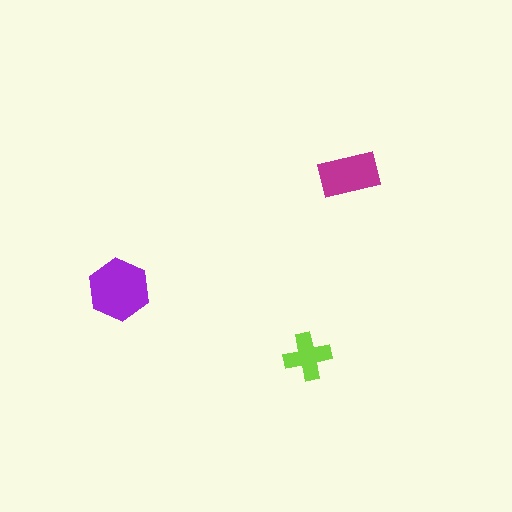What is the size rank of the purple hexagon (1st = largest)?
1st.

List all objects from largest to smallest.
The purple hexagon, the magenta rectangle, the lime cross.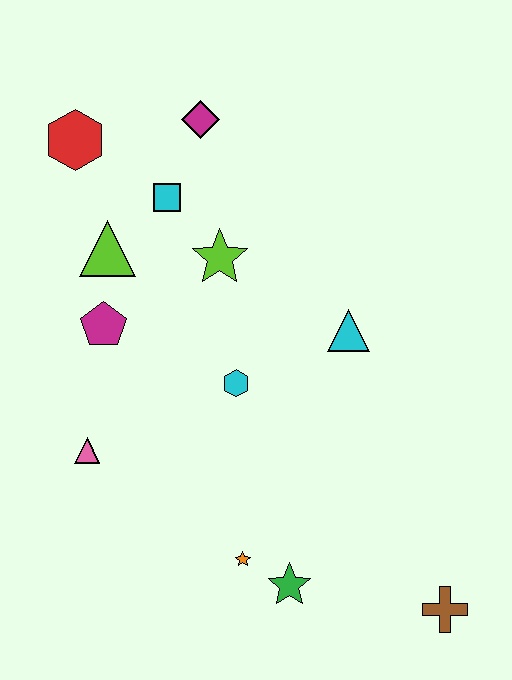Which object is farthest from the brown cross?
The red hexagon is farthest from the brown cross.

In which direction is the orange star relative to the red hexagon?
The orange star is below the red hexagon.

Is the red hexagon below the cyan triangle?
No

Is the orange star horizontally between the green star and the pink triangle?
Yes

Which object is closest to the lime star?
The cyan square is closest to the lime star.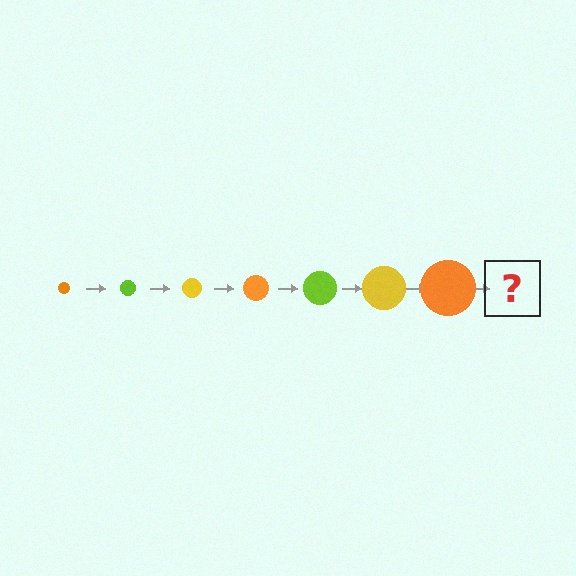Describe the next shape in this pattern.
It should be a lime circle, larger than the previous one.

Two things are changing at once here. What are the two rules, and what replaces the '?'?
The two rules are that the circle grows larger each step and the color cycles through orange, lime, and yellow. The '?' should be a lime circle, larger than the previous one.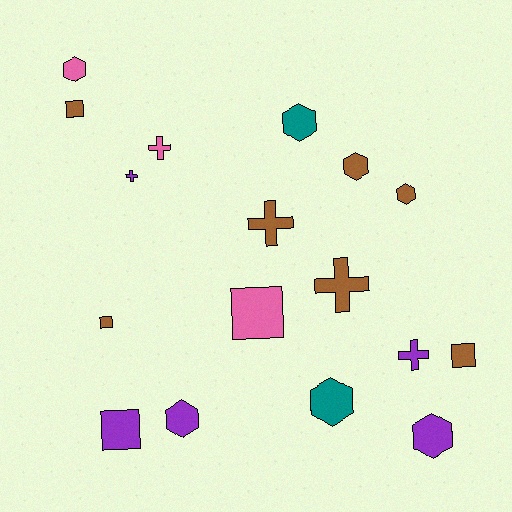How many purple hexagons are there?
There are 2 purple hexagons.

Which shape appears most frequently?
Hexagon, with 7 objects.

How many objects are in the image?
There are 17 objects.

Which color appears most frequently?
Brown, with 7 objects.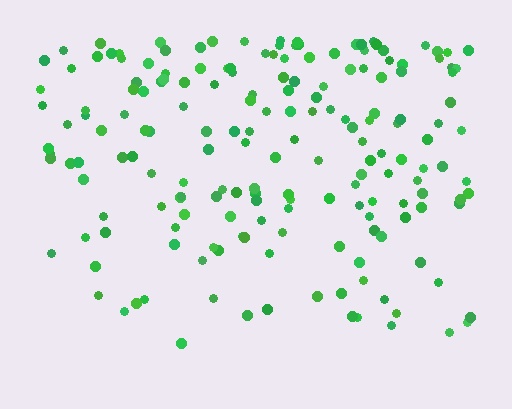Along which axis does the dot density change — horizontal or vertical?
Vertical.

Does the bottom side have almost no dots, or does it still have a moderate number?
Still a moderate number, just noticeably fewer than the top.